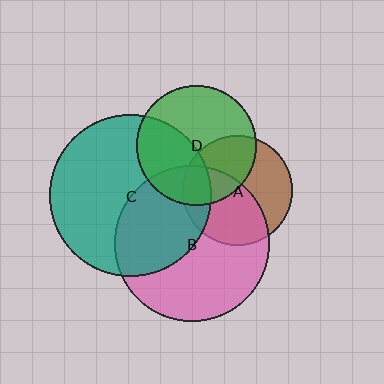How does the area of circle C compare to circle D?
Approximately 1.8 times.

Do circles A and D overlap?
Yes.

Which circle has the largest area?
Circle C (teal).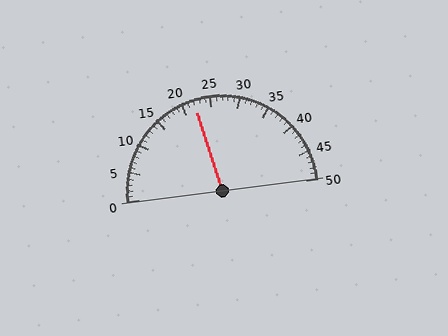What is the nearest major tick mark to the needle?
The nearest major tick mark is 20.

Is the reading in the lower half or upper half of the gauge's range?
The reading is in the lower half of the range (0 to 50).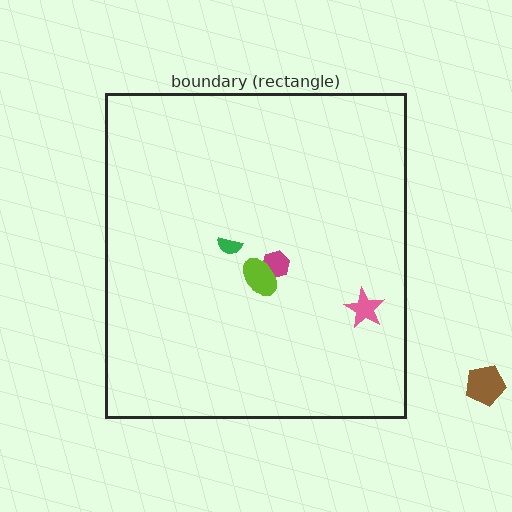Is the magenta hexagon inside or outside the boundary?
Inside.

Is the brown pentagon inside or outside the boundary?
Outside.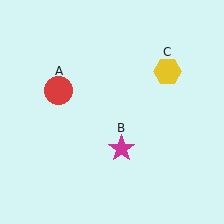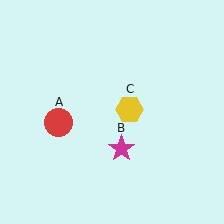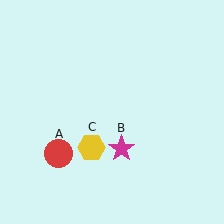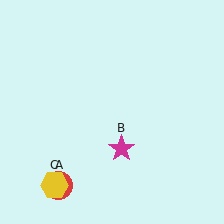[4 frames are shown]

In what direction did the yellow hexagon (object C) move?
The yellow hexagon (object C) moved down and to the left.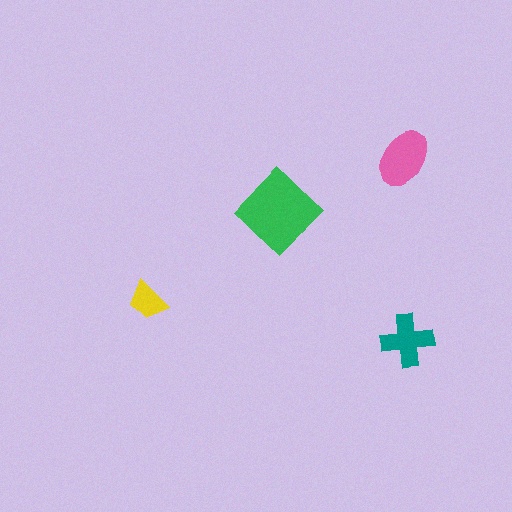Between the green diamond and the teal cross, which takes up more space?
The green diamond.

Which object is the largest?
The green diamond.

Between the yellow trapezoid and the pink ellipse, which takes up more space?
The pink ellipse.